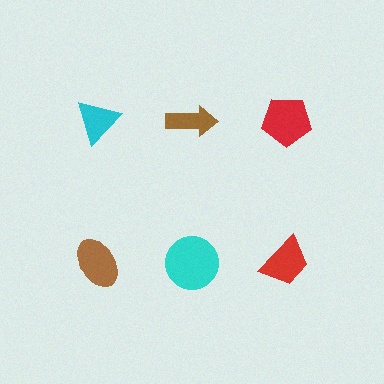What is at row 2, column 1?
A brown ellipse.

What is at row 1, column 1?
A cyan triangle.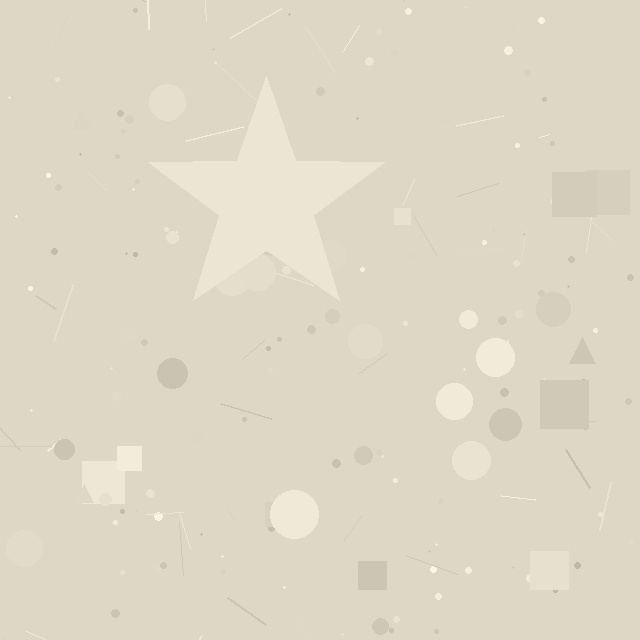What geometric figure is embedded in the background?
A star is embedded in the background.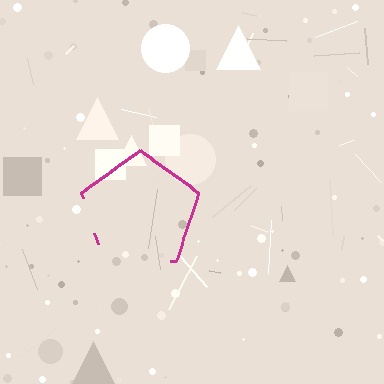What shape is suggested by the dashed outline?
The dashed outline suggests a pentagon.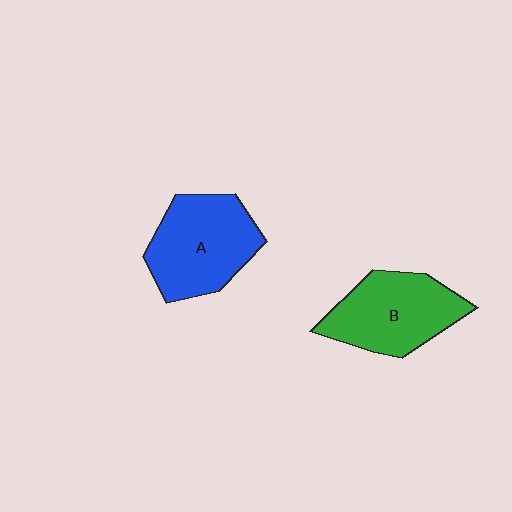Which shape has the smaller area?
Shape B (green).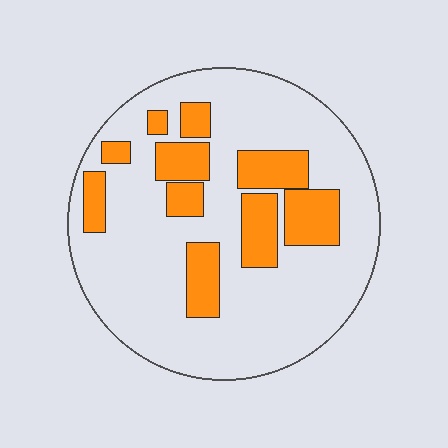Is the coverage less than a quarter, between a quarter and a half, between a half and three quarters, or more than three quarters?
Less than a quarter.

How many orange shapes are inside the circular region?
10.